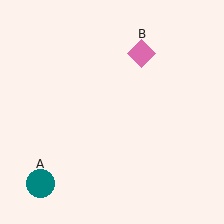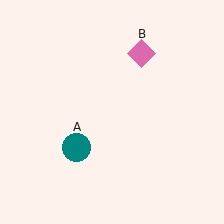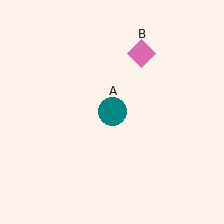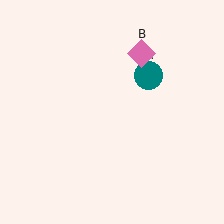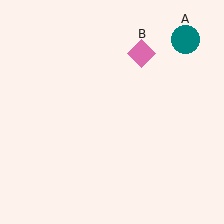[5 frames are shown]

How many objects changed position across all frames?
1 object changed position: teal circle (object A).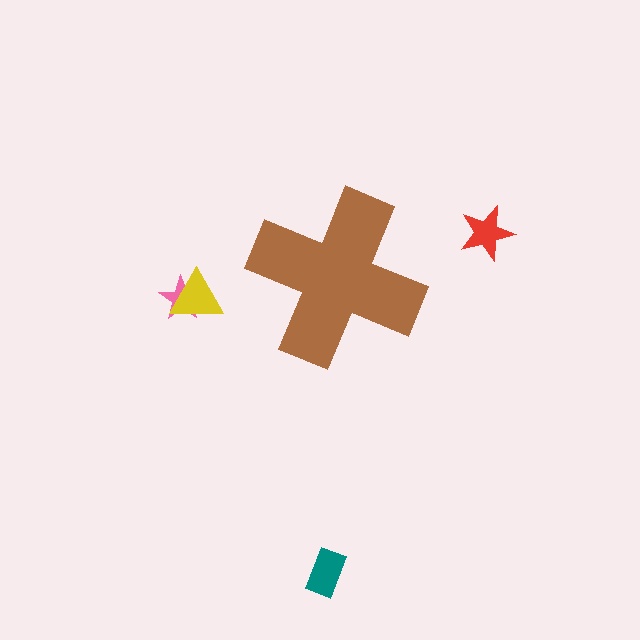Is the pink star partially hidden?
No, the pink star is fully visible.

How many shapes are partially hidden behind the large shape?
0 shapes are partially hidden.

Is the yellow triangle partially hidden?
No, the yellow triangle is fully visible.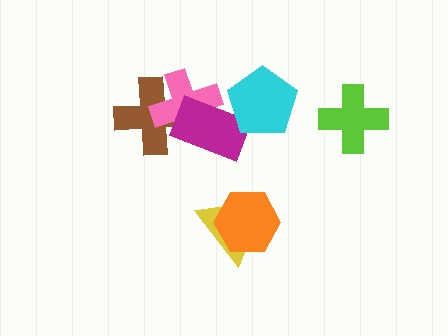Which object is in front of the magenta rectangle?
The cyan pentagon is in front of the magenta rectangle.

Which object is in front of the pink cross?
The magenta rectangle is in front of the pink cross.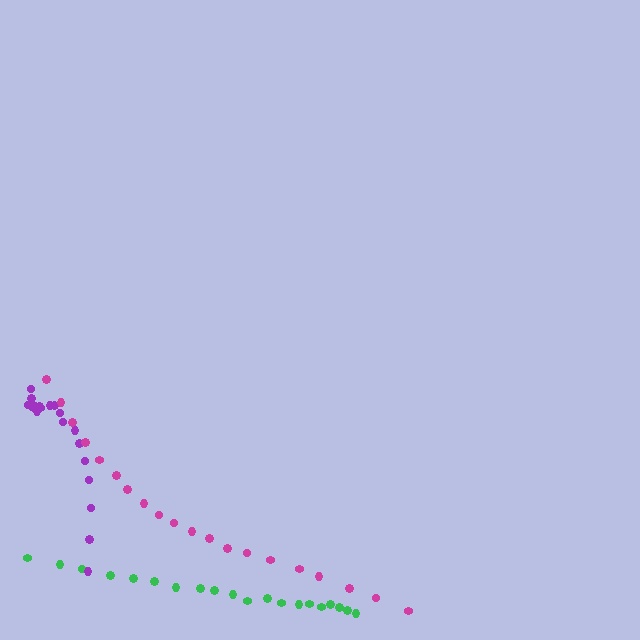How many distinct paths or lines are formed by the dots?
There are 3 distinct paths.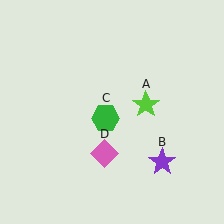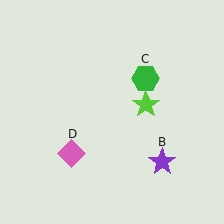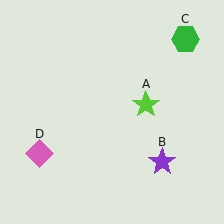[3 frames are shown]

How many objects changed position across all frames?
2 objects changed position: green hexagon (object C), pink diamond (object D).